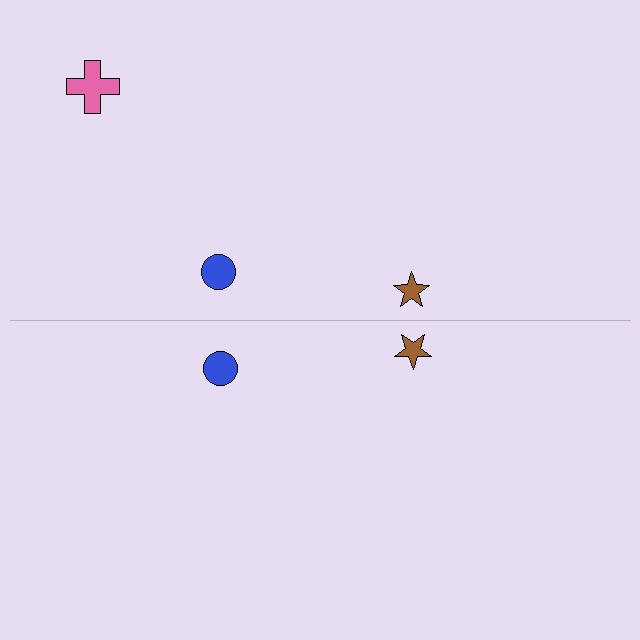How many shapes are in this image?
There are 5 shapes in this image.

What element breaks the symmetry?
A pink cross is missing from the bottom side.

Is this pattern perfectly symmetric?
No, the pattern is not perfectly symmetric. A pink cross is missing from the bottom side.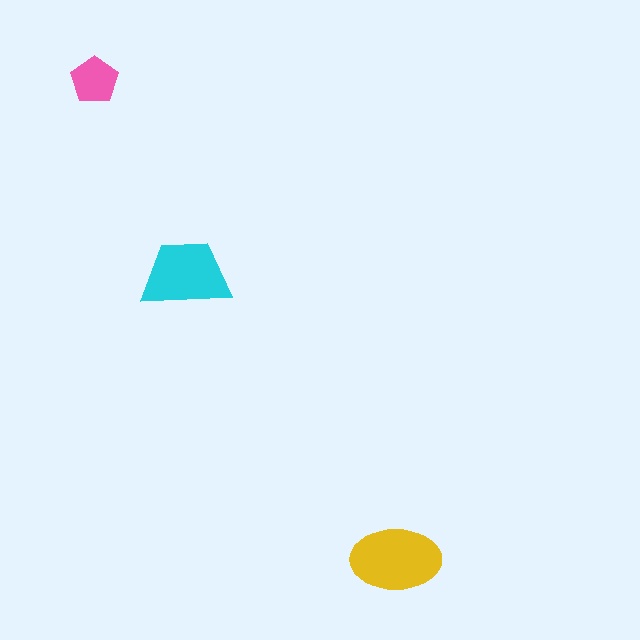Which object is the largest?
The yellow ellipse.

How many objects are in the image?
There are 3 objects in the image.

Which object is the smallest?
The pink pentagon.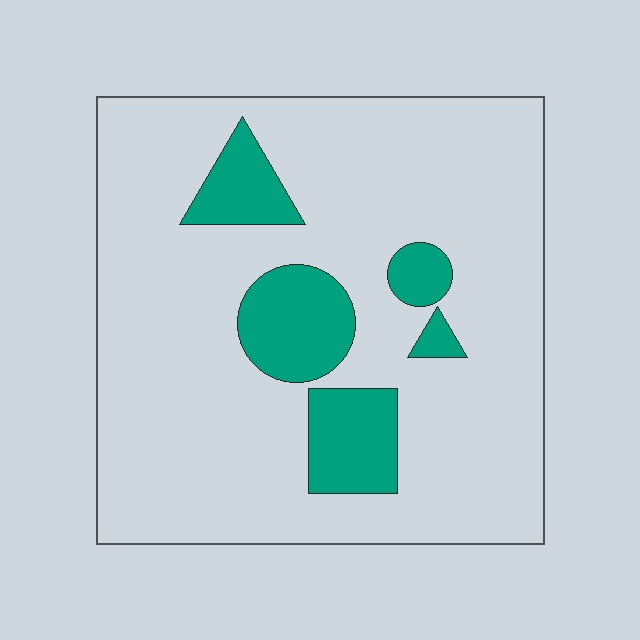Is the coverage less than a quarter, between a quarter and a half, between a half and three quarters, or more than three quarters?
Less than a quarter.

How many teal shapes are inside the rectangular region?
5.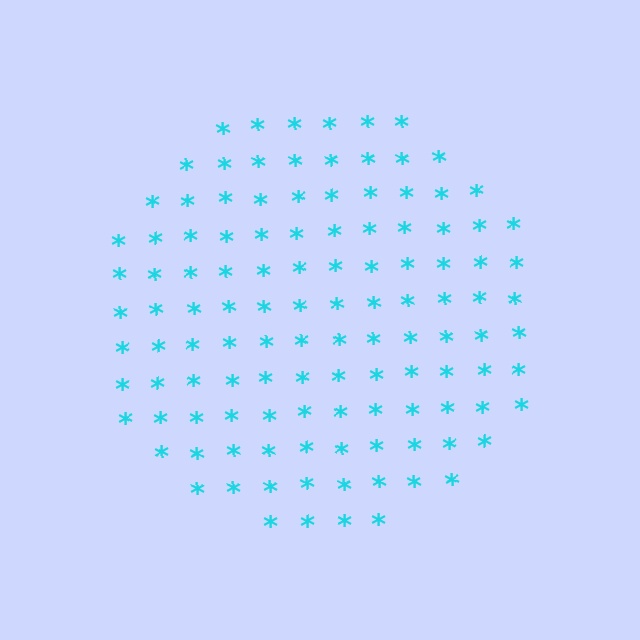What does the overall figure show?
The overall figure shows a circle.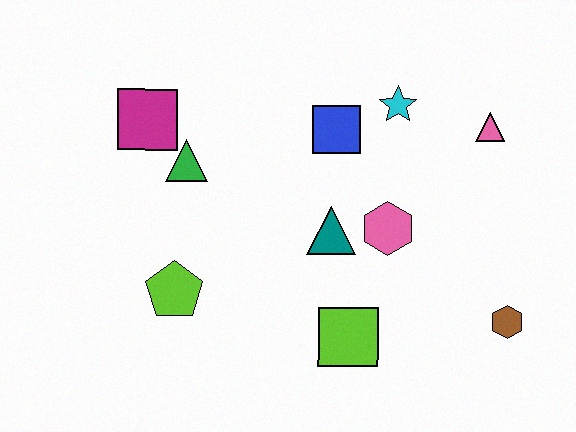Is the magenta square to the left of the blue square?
Yes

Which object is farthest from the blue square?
The brown hexagon is farthest from the blue square.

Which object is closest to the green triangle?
The magenta square is closest to the green triangle.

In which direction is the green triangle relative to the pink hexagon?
The green triangle is to the left of the pink hexagon.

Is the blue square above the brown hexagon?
Yes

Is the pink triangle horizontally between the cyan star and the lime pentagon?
No